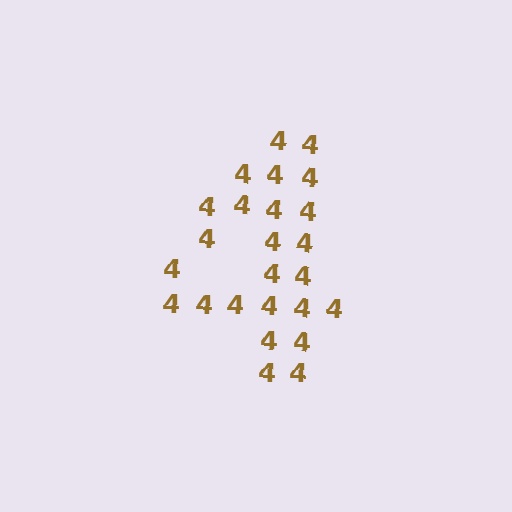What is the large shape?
The large shape is the digit 4.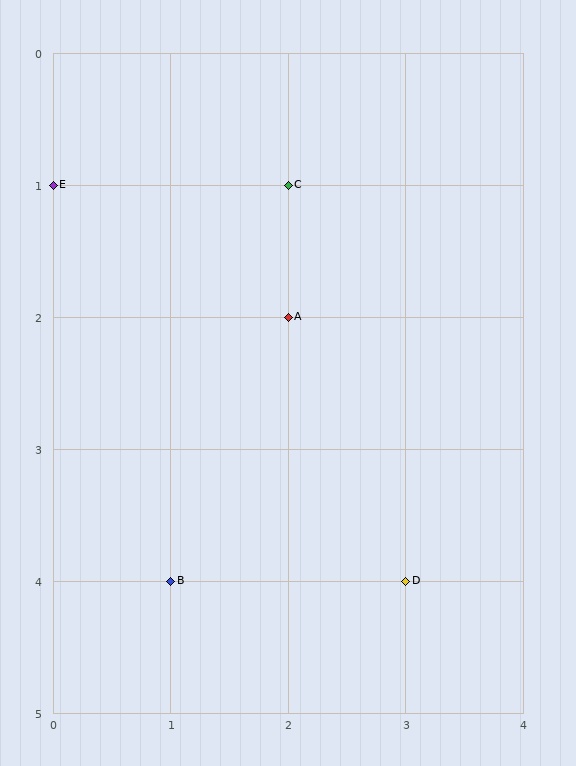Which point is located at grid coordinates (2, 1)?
Point C is at (2, 1).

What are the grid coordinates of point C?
Point C is at grid coordinates (2, 1).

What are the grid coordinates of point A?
Point A is at grid coordinates (2, 2).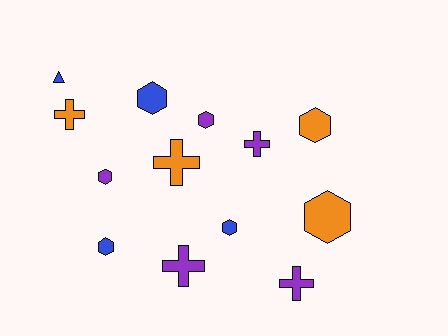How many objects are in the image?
There are 13 objects.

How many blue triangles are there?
There is 1 blue triangle.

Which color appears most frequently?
Purple, with 5 objects.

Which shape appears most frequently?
Hexagon, with 7 objects.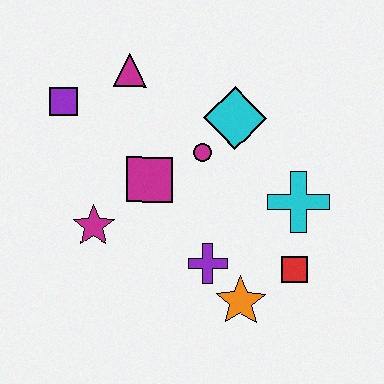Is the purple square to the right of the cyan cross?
No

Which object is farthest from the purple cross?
The purple square is farthest from the purple cross.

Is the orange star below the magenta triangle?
Yes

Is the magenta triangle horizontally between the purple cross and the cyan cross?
No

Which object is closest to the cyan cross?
The red square is closest to the cyan cross.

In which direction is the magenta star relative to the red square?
The magenta star is to the left of the red square.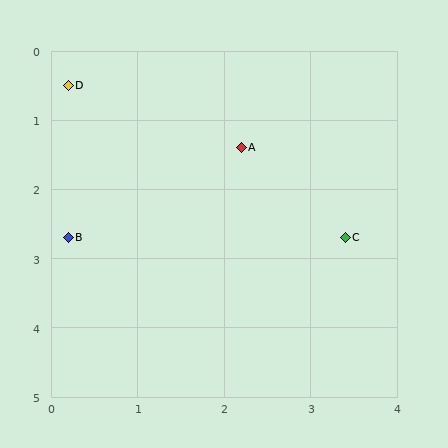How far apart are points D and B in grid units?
Points D and B are about 2.2 grid units apart.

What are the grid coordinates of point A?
Point A is at approximately (2.2, 1.4).